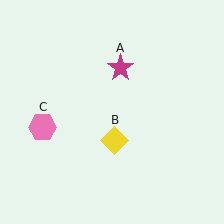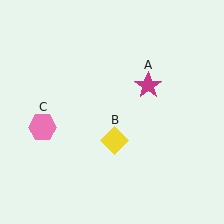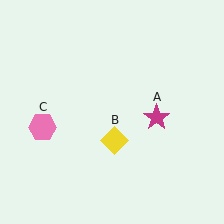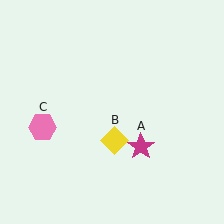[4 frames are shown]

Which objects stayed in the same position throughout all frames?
Yellow diamond (object B) and pink hexagon (object C) remained stationary.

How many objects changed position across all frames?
1 object changed position: magenta star (object A).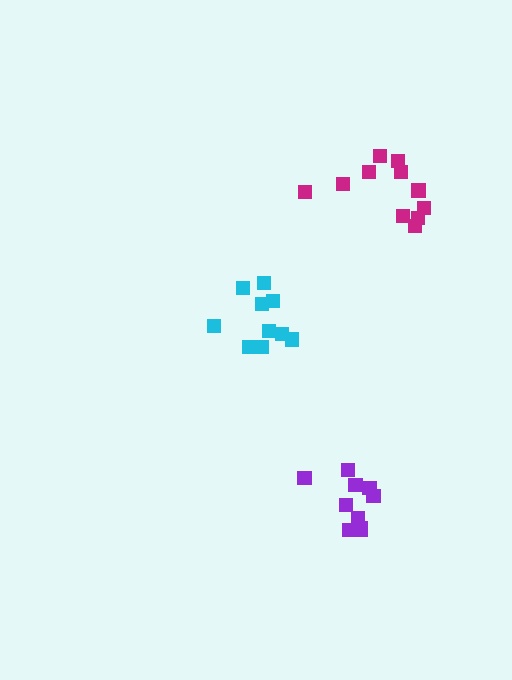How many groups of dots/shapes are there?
There are 3 groups.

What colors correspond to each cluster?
The clusters are colored: cyan, magenta, purple.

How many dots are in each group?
Group 1: 10 dots, Group 2: 11 dots, Group 3: 10 dots (31 total).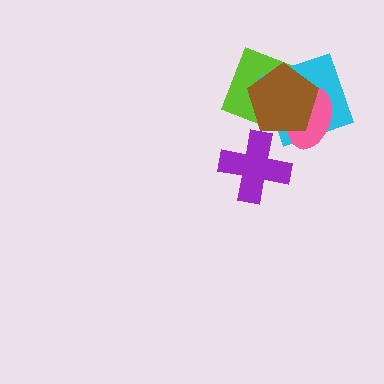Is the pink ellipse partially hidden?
Yes, it is partially covered by another shape.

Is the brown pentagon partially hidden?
No, no other shape covers it.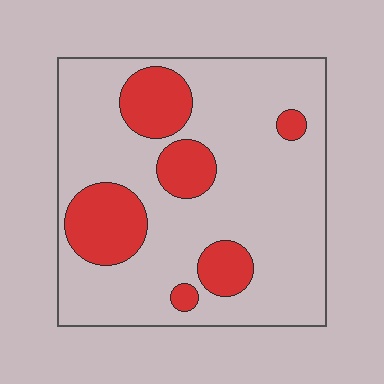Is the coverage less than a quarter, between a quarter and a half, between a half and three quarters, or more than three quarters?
Less than a quarter.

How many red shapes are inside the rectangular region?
6.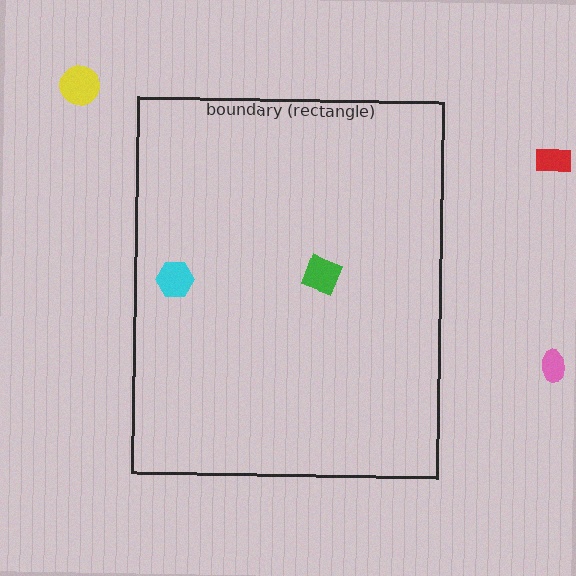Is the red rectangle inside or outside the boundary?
Outside.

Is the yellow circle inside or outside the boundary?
Outside.